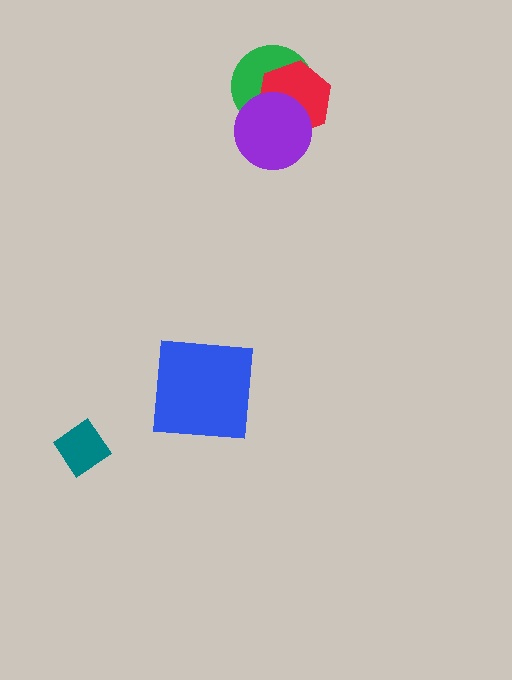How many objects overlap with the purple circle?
2 objects overlap with the purple circle.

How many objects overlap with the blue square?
0 objects overlap with the blue square.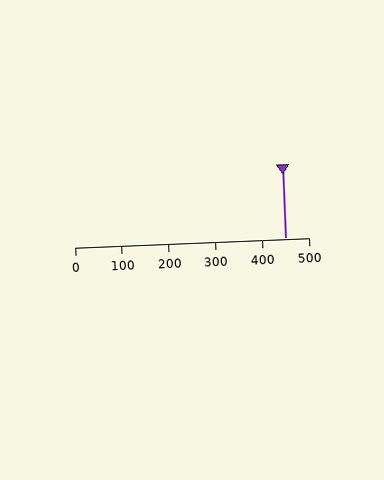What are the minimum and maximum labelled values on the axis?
The axis runs from 0 to 500.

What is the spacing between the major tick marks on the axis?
The major ticks are spaced 100 apart.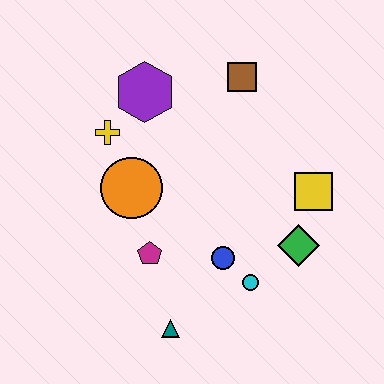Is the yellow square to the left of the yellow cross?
No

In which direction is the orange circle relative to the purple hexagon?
The orange circle is below the purple hexagon.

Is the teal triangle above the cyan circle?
No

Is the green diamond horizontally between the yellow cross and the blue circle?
No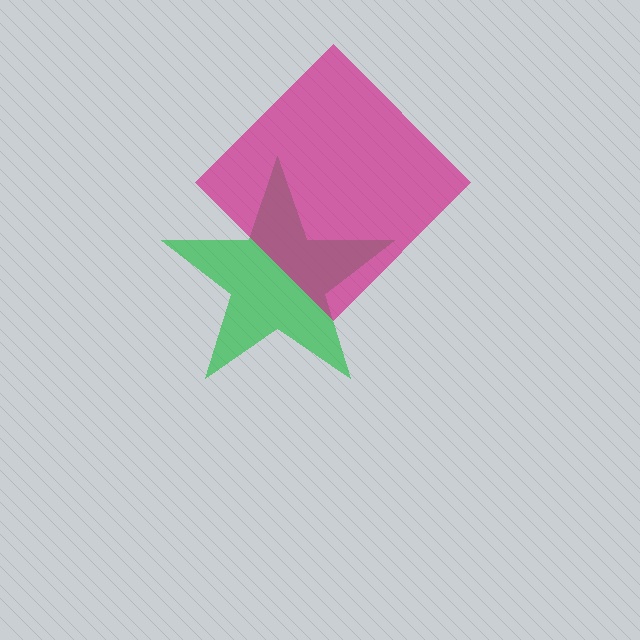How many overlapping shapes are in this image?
There are 2 overlapping shapes in the image.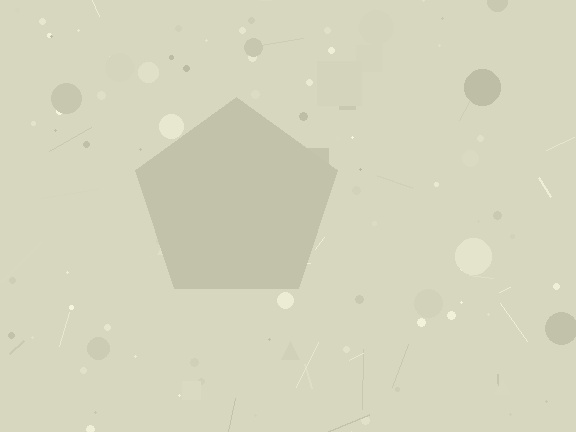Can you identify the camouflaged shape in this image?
The camouflaged shape is a pentagon.